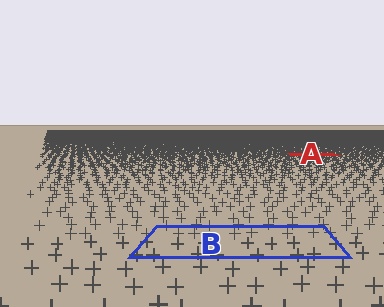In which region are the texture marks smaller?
The texture marks are smaller in region A, because it is farther away.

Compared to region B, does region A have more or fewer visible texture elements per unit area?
Region A has more texture elements per unit area — they are packed more densely because it is farther away.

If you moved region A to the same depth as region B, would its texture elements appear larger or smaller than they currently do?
They would appear larger. At a closer depth, the same texture elements are projected at a bigger on-screen size.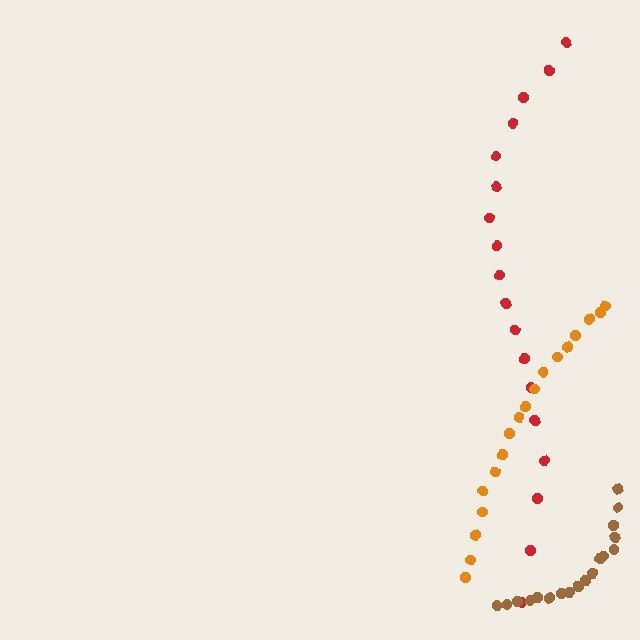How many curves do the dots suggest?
There are 3 distinct paths.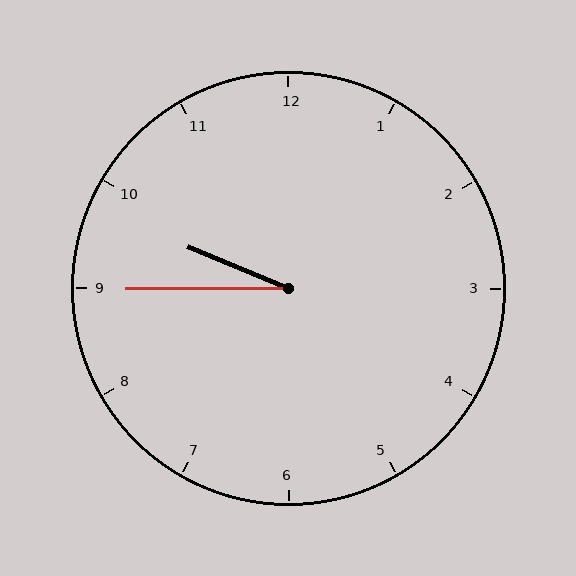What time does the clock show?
9:45.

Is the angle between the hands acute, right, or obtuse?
It is acute.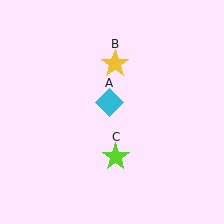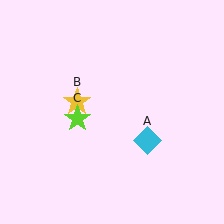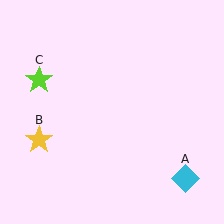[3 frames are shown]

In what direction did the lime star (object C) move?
The lime star (object C) moved up and to the left.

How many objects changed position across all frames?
3 objects changed position: cyan diamond (object A), yellow star (object B), lime star (object C).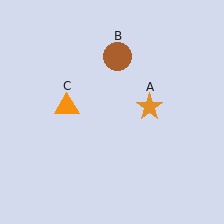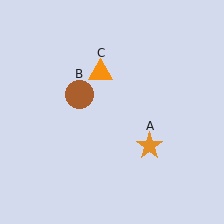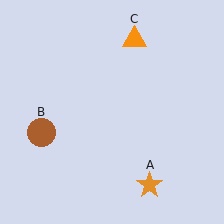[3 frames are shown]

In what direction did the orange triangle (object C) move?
The orange triangle (object C) moved up and to the right.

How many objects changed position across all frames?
3 objects changed position: orange star (object A), brown circle (object B), orange triangle (object C).